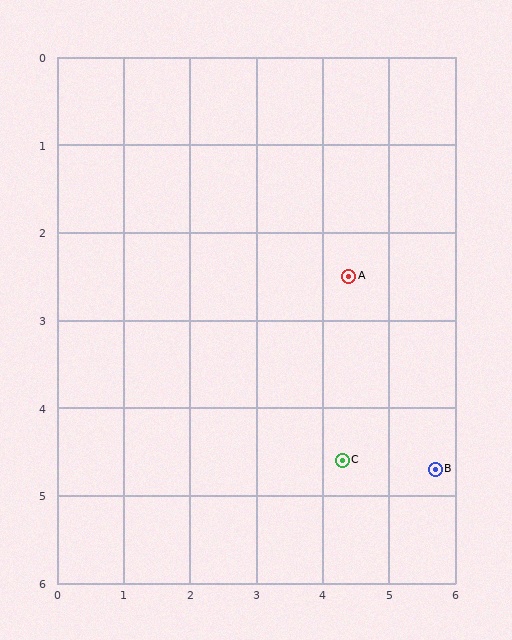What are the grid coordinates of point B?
Point B is at approximately (5.7, 4.7).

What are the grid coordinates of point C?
Point C is at approximately (4.3, 4.6).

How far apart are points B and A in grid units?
Points B and A are about 2.6 grid units apart.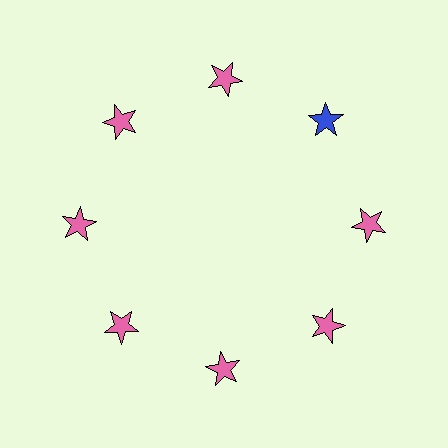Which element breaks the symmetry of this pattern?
The blue star at roughly the 2 o'clock position breaks the symmetry. All other shapes are pink stars.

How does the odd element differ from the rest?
It has a different color: blue instead of pink.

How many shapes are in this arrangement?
There are 8 shapes arranged in a ring pattern.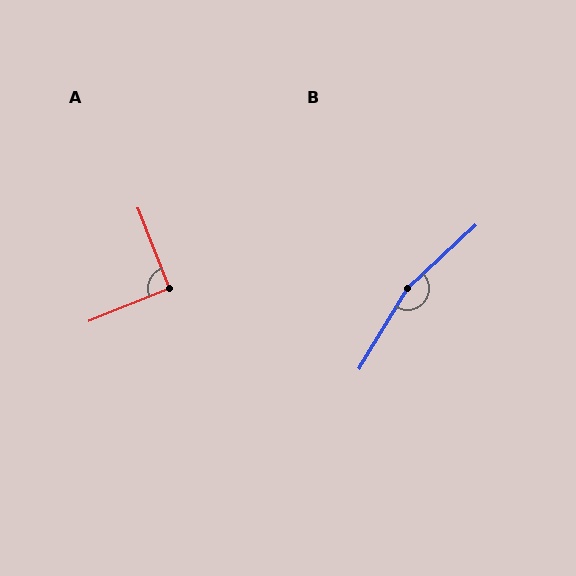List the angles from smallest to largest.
A (91°), B (164°).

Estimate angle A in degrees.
Approximately 91 degrees.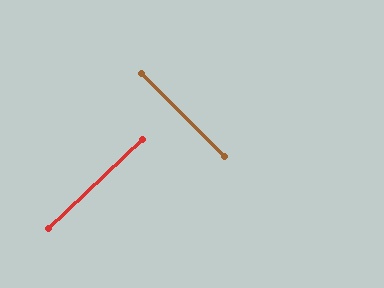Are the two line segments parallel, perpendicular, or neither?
Perpendicular — they meet at approximately 89°.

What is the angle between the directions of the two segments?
Approximately 89 degrees.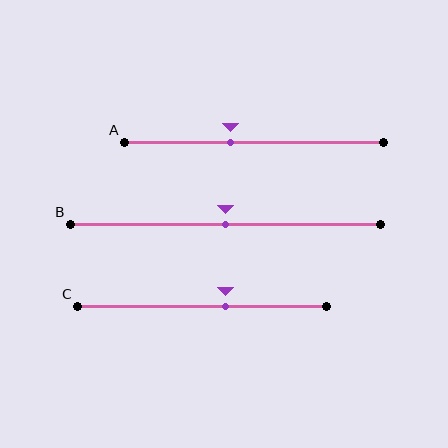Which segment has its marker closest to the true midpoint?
Segment B has its marker closest to the true midpoint.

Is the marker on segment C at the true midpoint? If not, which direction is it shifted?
No, the marker on segment C is shifted to the right by about 9% of the segment length.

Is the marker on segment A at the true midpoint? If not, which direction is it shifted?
No, the marker on segment A is shifted to the left by about 9% of the segment length.